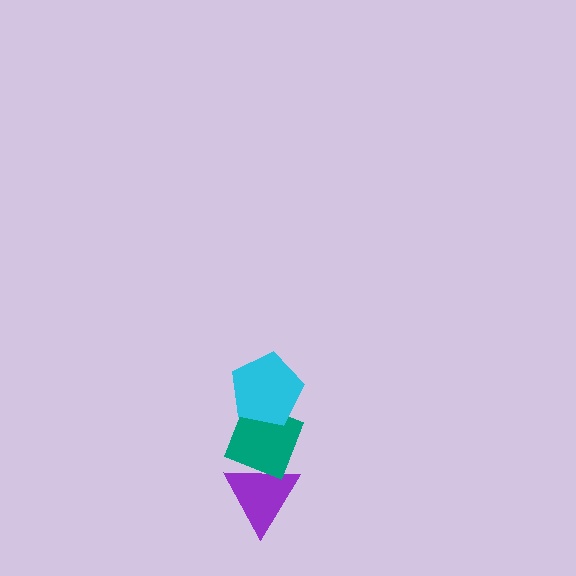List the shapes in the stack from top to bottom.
From top to bottom: the cyan pentagon, the teal diamond, the purple triangle.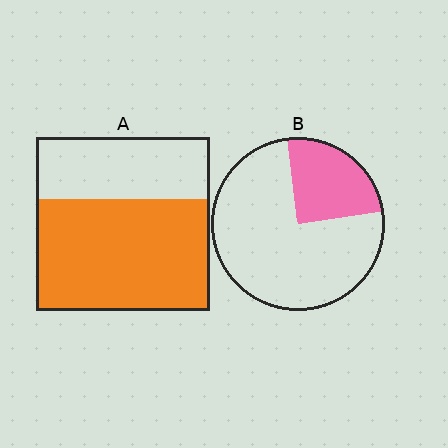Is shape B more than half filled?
No.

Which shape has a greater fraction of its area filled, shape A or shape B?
Shape A.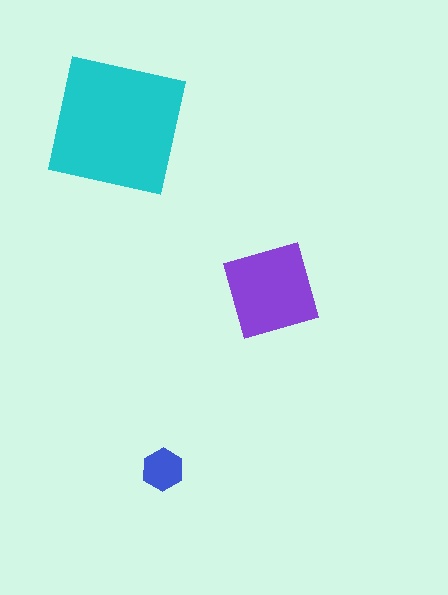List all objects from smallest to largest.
The blue hexagon, the purple diamond, the cyan square.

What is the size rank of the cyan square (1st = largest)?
1st.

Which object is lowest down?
The blue hexagon is bottommost.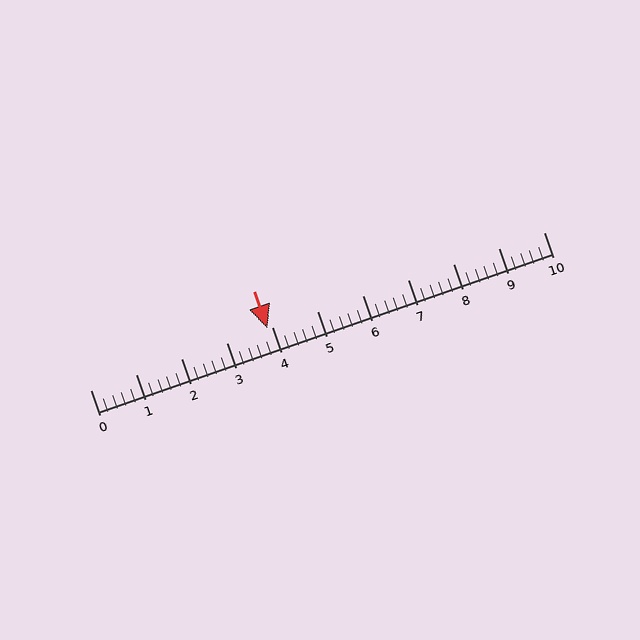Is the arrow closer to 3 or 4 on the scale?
The arrow is closer to 4.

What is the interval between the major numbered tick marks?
The major tick marks are spaced 1 units apart.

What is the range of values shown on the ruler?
The ruler shows values from 0 to 10.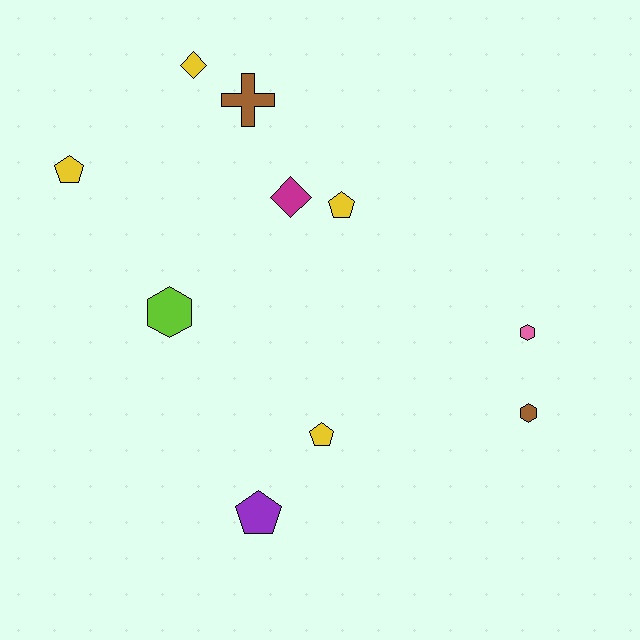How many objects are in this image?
There are 10 objects.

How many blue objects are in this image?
There are no blue objects.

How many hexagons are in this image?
There are 3 hexagons.